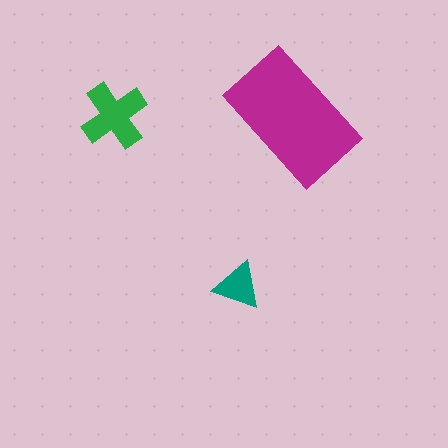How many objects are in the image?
There are 3 objects in the image.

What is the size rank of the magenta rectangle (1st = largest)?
1st.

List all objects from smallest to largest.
The teal triangle, the green cross, the magenta rectangle.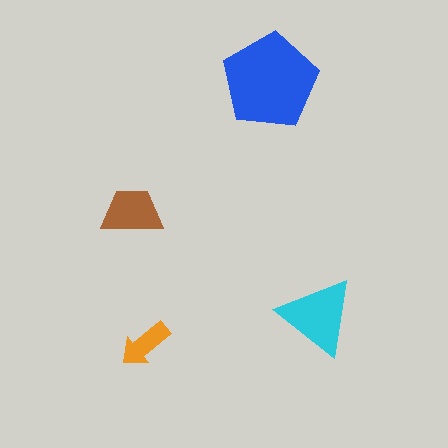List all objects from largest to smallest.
The blue pentagon, the cyan triangle, the brown trapezoid, the orange arrow.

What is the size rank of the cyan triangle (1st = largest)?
2nd.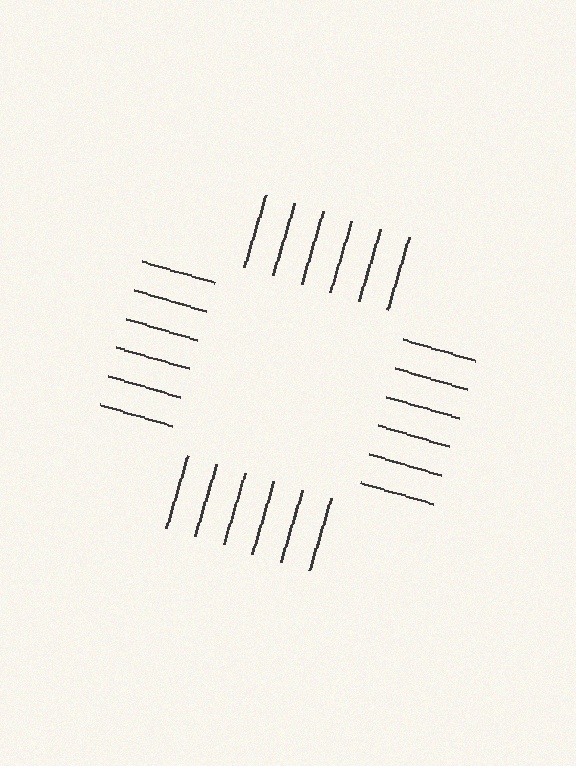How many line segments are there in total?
24 — 6 along each of the 4 edges.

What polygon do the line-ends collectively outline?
An illusory square — the line segments terminate on its edges but no continuous stroke is drawn.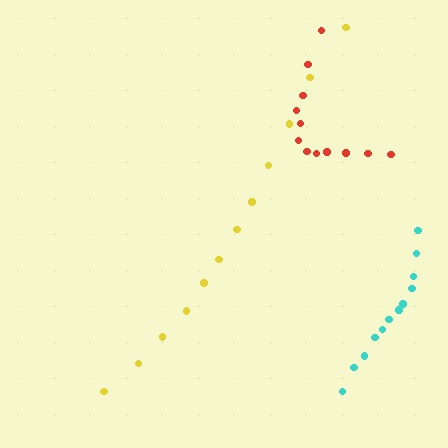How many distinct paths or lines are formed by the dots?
There are 3 distinct paths.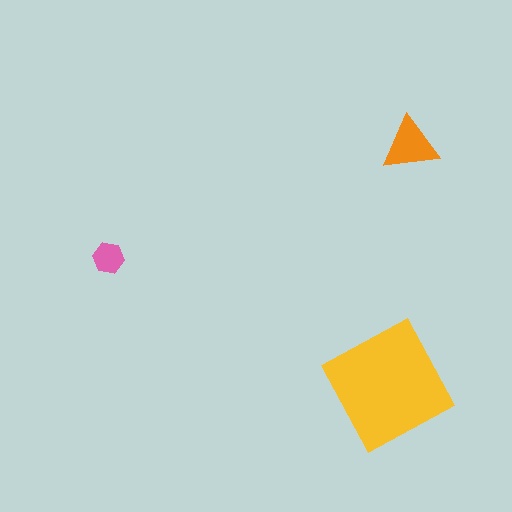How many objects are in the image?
There are 3 objects in the image.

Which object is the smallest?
The pink hexagon.